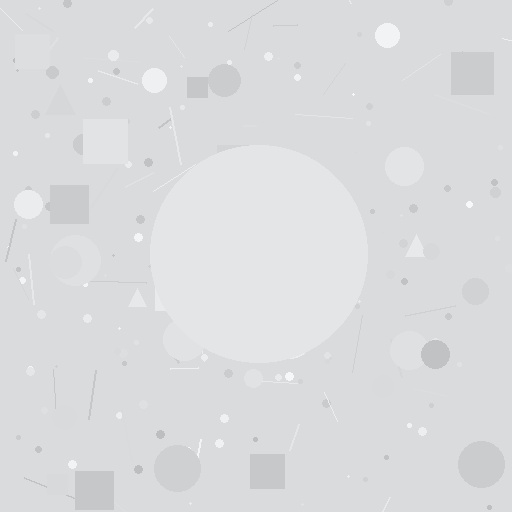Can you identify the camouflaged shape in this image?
The camouflaged shape is a circle.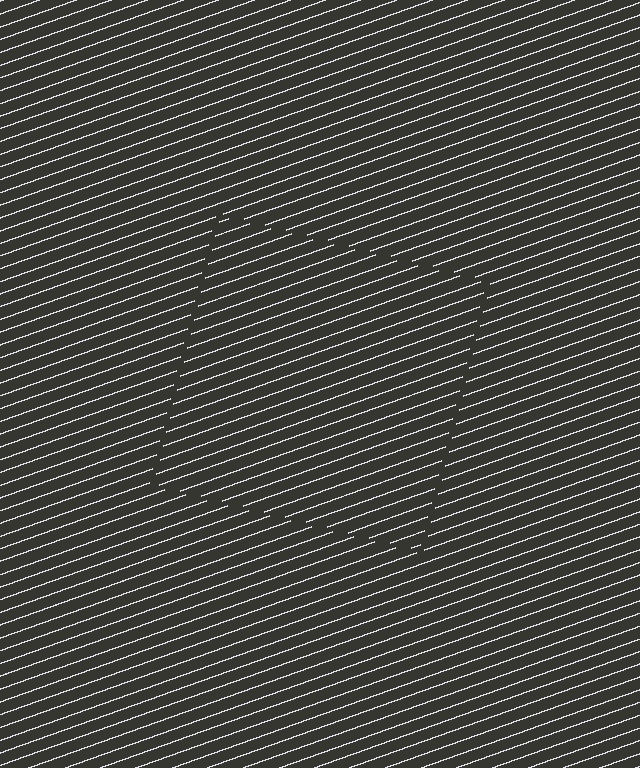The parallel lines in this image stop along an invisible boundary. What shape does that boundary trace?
An illusory square. The interior of the shape contains the same grating, shifted by half a period — the contour is defined by the phase discontinuity where line-ends from the inner and outer gratings abut.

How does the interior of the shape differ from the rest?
The interior of the shape contains the same grating, shifted by half a period — the contour is defined by the phase discontinuity where line-ends from the inner and outer gratings abut.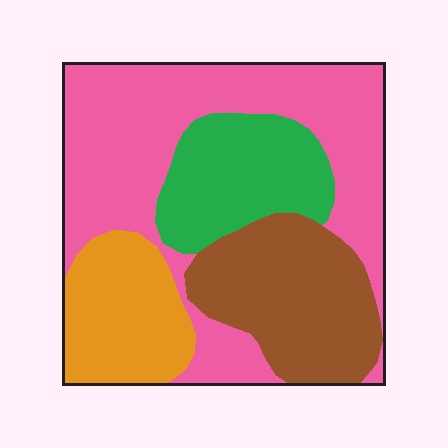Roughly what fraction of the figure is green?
Green takes up about one sixth (1/6) of the figure.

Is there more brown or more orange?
Brown.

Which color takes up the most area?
Pink, at roughly 45%.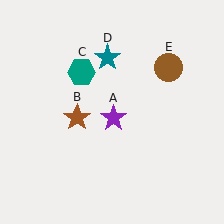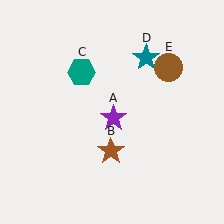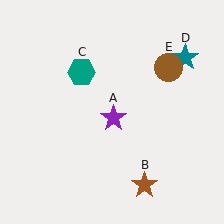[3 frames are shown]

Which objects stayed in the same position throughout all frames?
Purple star (object A) and teal hexagon (object C) and brown circle (object E) remained stationary.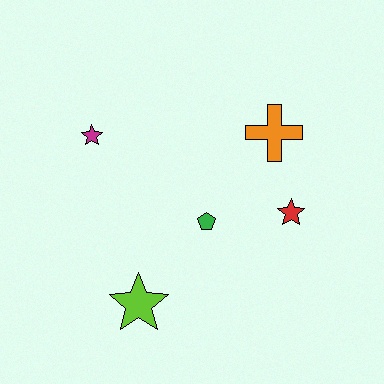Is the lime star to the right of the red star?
No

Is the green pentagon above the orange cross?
No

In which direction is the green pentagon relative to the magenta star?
The green pentagon is to the right of the magenta star.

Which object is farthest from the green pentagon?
The magenta star is farthest from the green pentagon.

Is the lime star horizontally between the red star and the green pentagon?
No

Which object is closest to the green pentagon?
The red star is closest to the green pentagon.